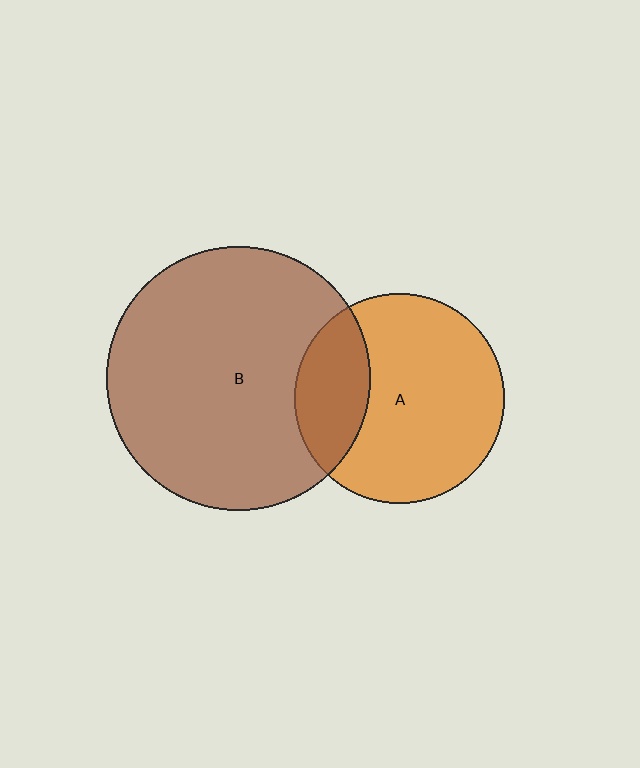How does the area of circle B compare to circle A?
Approximately 1.6 times.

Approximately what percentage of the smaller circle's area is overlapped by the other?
Approximately 25%.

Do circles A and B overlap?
Yes.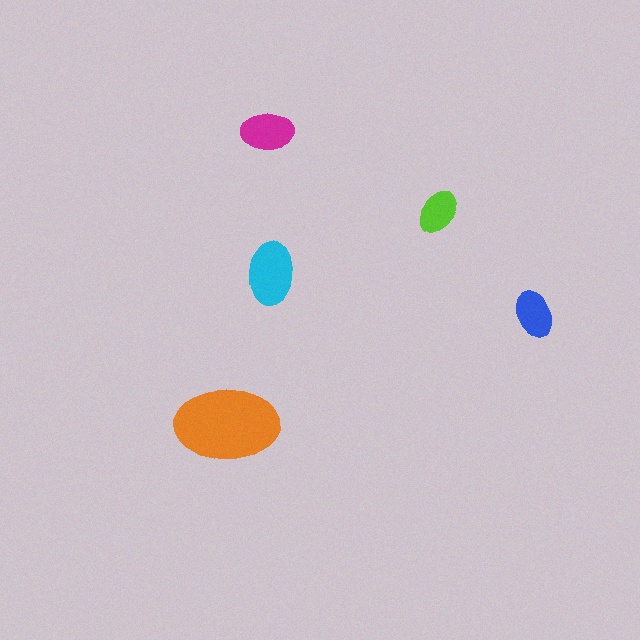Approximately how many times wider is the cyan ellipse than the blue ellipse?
About 1.5 times wider.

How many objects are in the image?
There are 5 objects in the image.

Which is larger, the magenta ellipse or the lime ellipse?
The magenta one.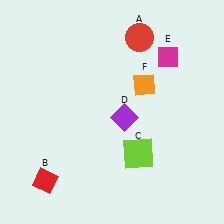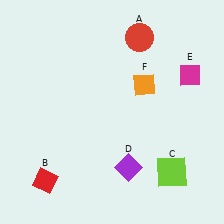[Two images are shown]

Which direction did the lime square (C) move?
The lime square (C) moved right.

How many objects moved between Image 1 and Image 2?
3 objects moved between the two images.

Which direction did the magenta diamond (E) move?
The magenta diamond (E) moved right.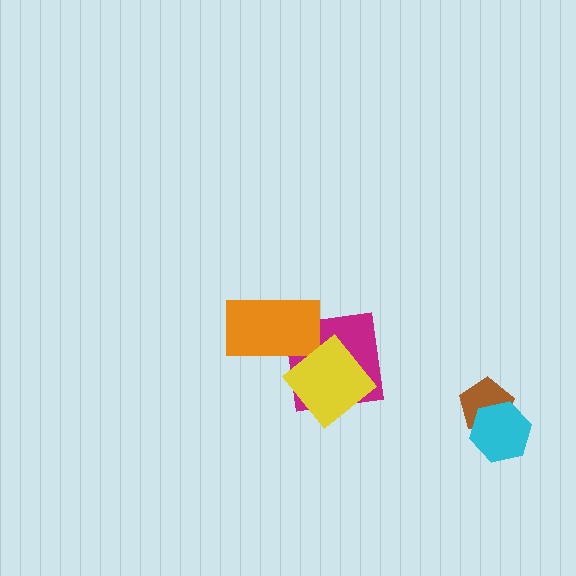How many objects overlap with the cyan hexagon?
1 object overlaps with the cyan hexagon.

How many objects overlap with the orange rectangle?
1 object overlaps with the orange rectangle.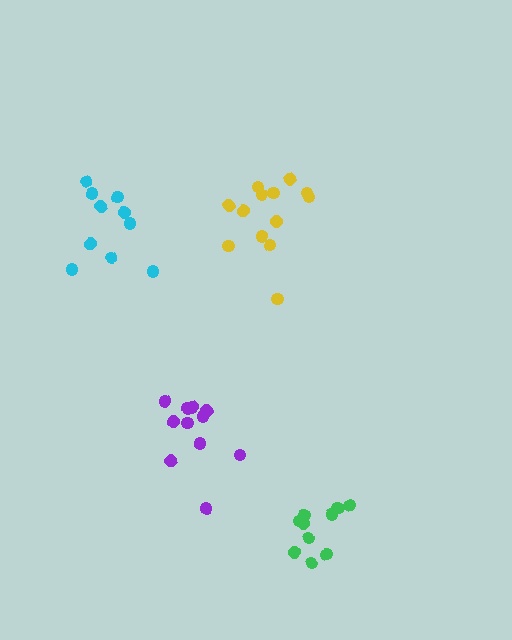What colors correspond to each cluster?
The clusters are colored: yellow, purple, cyan, green.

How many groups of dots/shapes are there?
There are 4 groups.